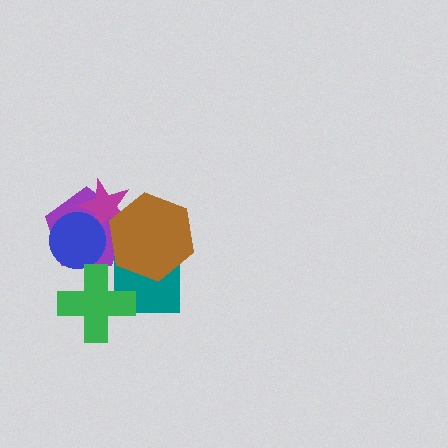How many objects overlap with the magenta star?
3 objects overlap with the magenta star.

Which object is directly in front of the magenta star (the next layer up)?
The blue circle is directly in front of the magenta star.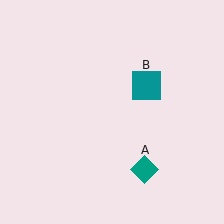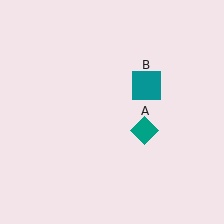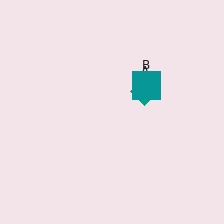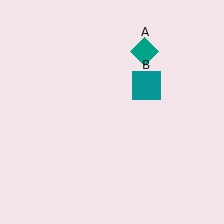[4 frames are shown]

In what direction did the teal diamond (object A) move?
The teal diamond (object A) moved up.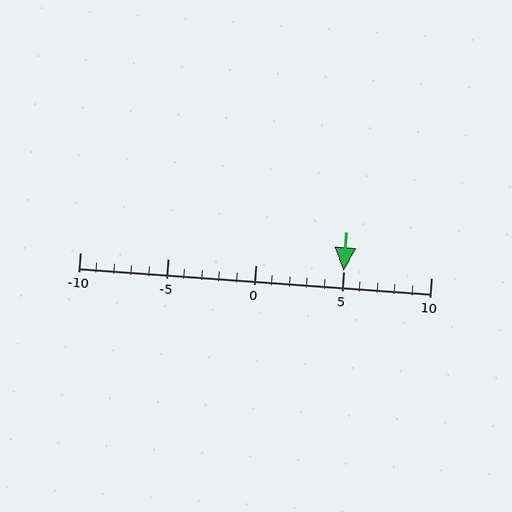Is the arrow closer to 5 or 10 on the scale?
The arrow is closer to 5.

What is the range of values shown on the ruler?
The ruler shows values from -10 to 10.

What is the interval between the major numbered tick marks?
The major tick marks are spaced 5 units apart.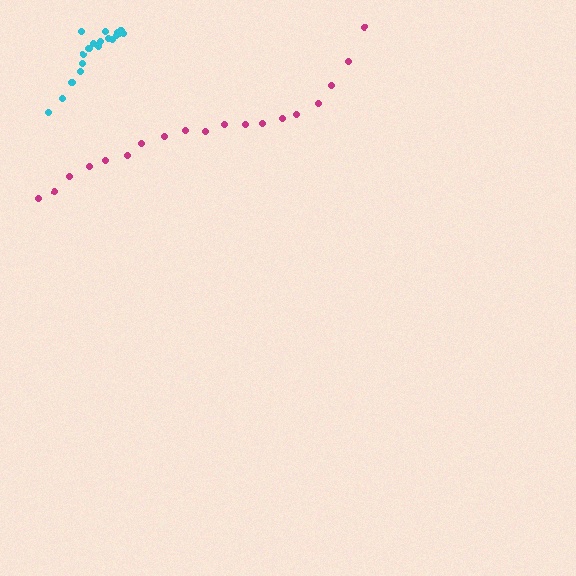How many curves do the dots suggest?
There are 2 distinct paths.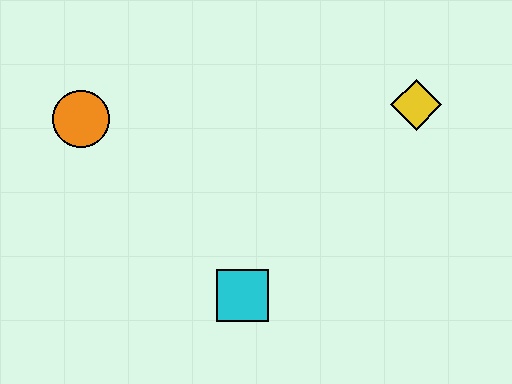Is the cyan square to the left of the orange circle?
No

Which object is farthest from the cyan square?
The yellow diamond is farthest from the cyan square.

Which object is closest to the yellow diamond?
The cyan square is closest to the yellow diamond.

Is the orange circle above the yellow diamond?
No